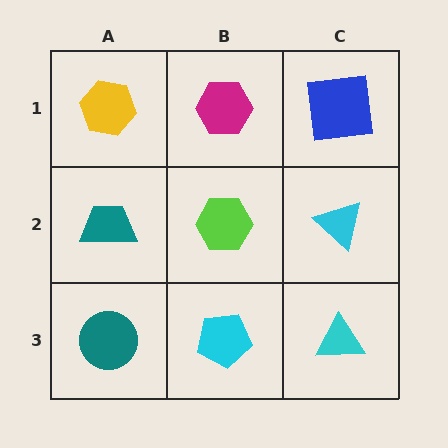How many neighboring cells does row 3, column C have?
2.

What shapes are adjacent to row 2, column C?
A blue square (row 1, column C), a cyan triangle (row 3, column C), a lime hexagon (row 2, column B).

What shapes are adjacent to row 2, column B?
A magenta hexagon (row 1, column B), a cyan pentagon (row 3, column B), a teal trapezoid (row 2, column A), a cyan triangle (row 2, column C).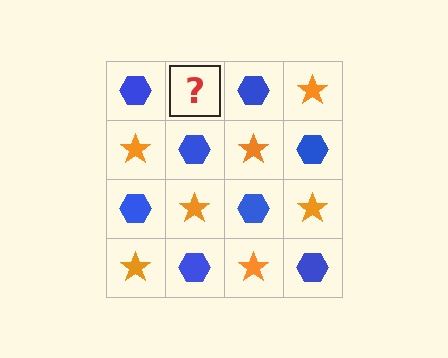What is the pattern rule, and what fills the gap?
The rule is that it alternates blue hexagon and orange star in a checkerboard pattern. The gap should be filled with an orange star.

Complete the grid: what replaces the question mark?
The question mark should be replaced with an orange star.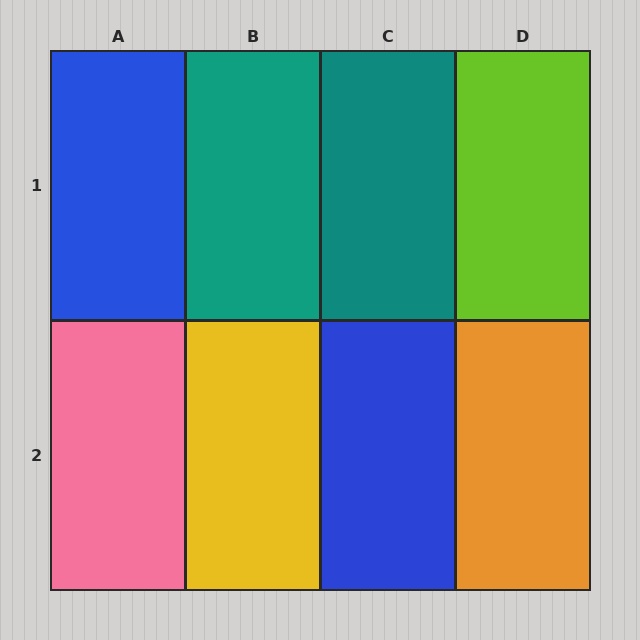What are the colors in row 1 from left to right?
Blue, teal, teal, lime.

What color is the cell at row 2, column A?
Pink.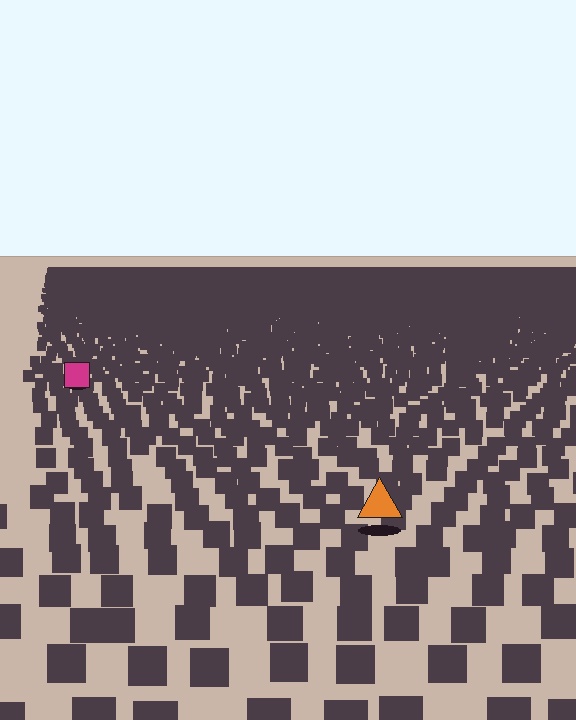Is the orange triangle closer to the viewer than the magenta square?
Yes. The orange triangle is closer — you can tell from the texture gradient: the ground texture is coarser near it.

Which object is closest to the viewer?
The orange triangle is closest. The texture marks near it are larger and more spread out.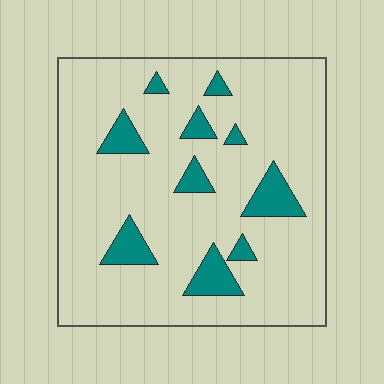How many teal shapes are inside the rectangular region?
10.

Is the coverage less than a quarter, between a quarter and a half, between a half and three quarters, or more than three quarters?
Less than a quarter.